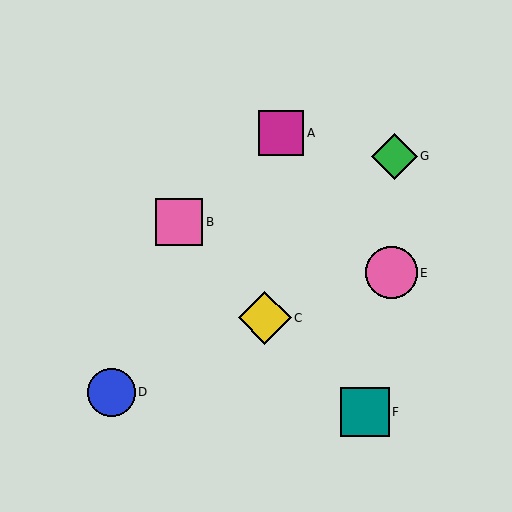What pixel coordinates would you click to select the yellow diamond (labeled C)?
Click at (265, 318) to select the yellow diamond C.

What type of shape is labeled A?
Shape A is a magenta square.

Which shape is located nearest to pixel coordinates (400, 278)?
The pink circle (labeled E) at (391, 273) is nearest to that location.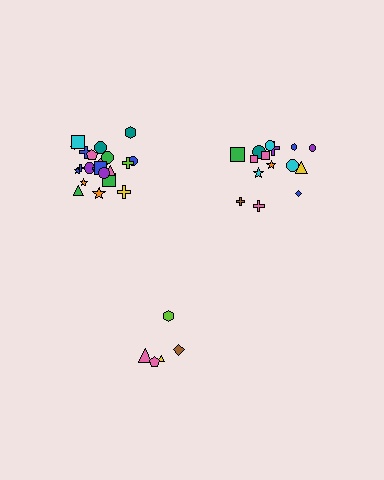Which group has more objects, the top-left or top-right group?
The top-left group.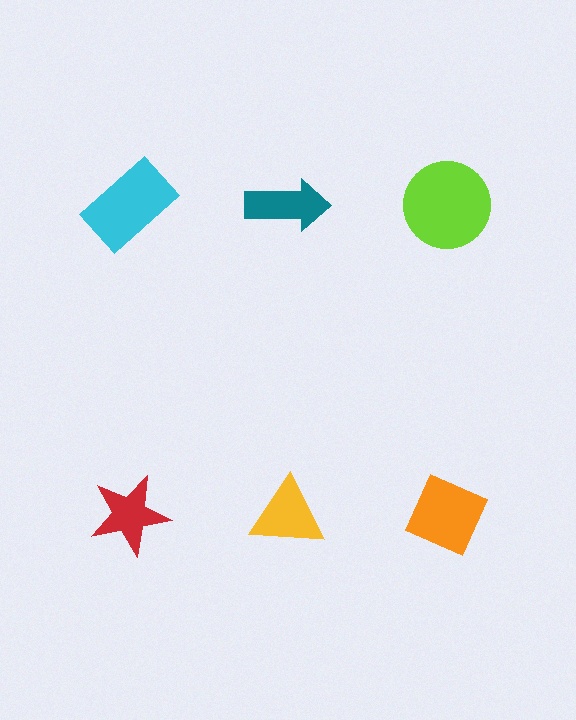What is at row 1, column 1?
A cyan rectangle.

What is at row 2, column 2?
A yellow triangle.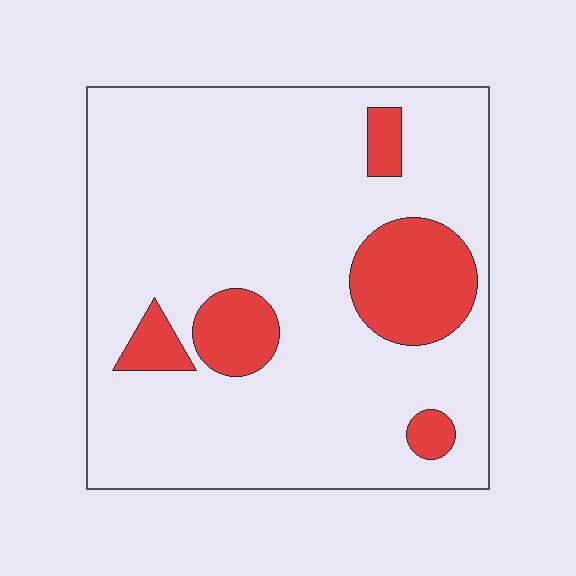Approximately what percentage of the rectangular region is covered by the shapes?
Approximately 15%.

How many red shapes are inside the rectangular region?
5.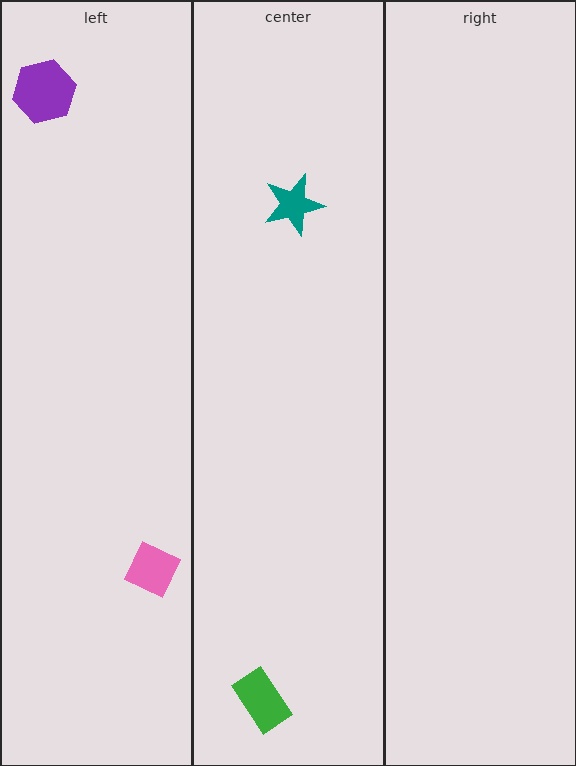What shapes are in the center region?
The teal star, the green rectangle.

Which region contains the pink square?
The left region.